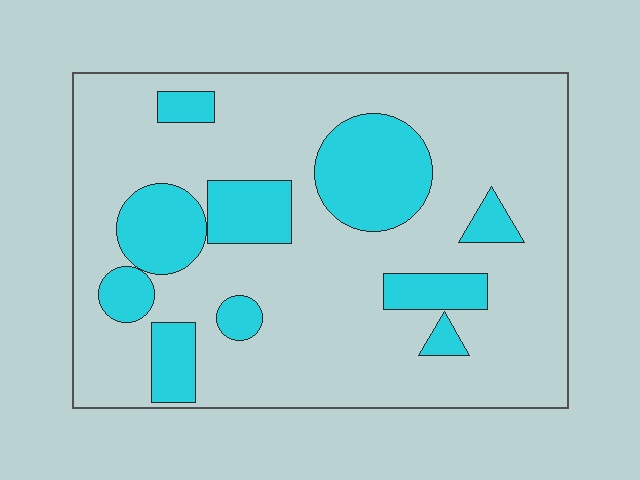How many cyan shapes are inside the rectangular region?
10.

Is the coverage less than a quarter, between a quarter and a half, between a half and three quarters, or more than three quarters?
Less than a quarter.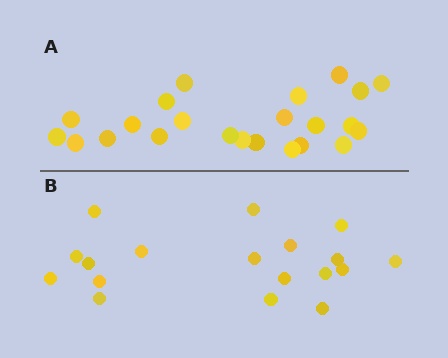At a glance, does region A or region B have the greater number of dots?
Region A (the top region) has more dots.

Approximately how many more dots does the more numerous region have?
Region A has about 5 more dots than region B.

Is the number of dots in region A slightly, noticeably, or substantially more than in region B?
Region A has noticeably more, but not dramatically so. The ratio is roughly 1.3 to 1.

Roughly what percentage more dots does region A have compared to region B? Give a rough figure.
About 30% more.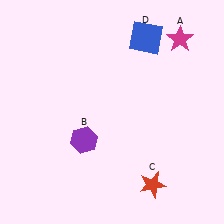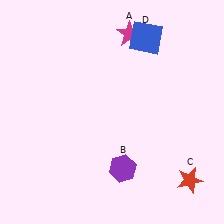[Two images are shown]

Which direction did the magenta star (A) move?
The magenta star (A) moved left.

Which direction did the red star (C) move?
The red star (C) moved right.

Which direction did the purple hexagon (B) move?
The purple hexagon (B) moved right.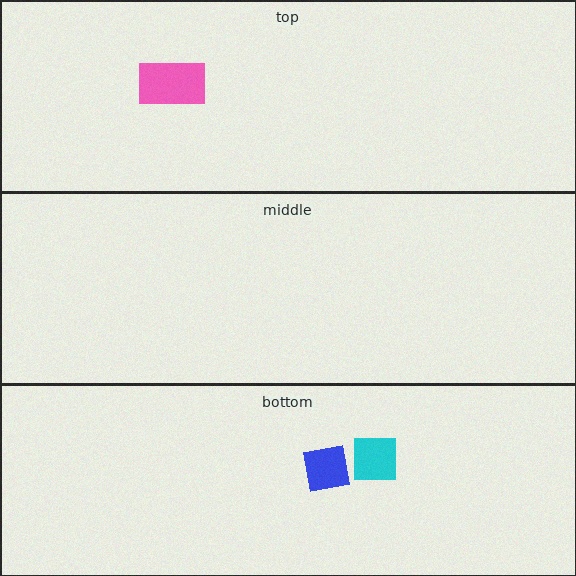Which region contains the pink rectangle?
The top region.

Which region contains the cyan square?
The bottom region.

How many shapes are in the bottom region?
2.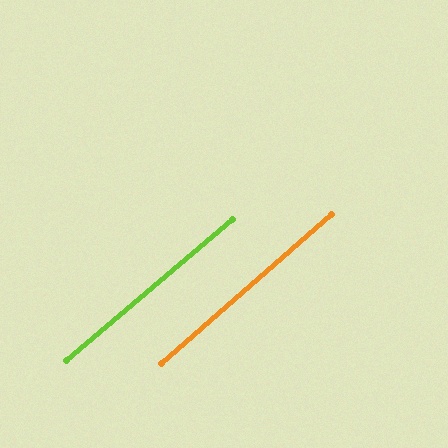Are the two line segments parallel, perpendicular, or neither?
Parallel — their directions differ by only 1.0°.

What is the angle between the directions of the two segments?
Approximately 1 degree.